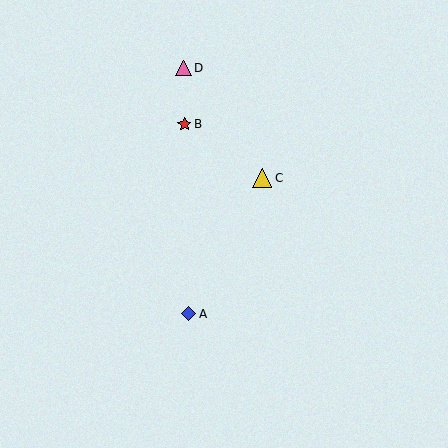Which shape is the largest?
The yellow triangle (labeled C) is the largest.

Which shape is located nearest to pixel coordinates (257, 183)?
The yellow triangle (labeled C) at (262, 178) is nearest to that location.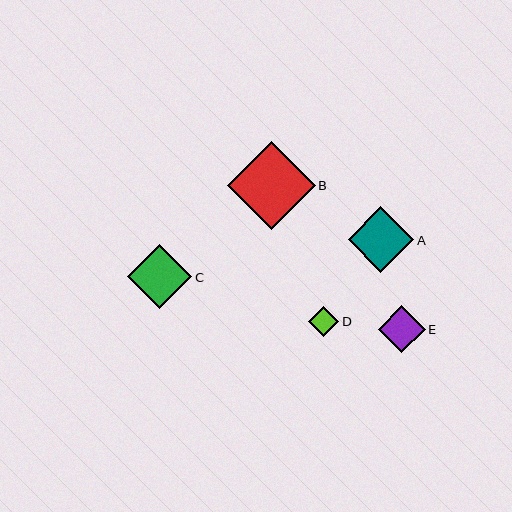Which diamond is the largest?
Diamond B is the largest with a size of approximately 87 pixels.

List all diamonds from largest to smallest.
From largest to smallest: B, A, C, E, D.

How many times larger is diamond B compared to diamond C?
Diamond B is approximately 1.4 times the size of diamond C.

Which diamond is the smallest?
Diamond D is the smallest with a size of approximately 30 pixels.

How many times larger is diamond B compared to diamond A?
Diamond B is approximately 1.3 times the size of diamond A.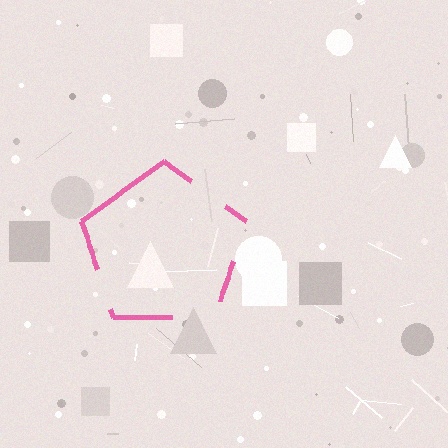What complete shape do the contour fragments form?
The contour fragments form a pentagon.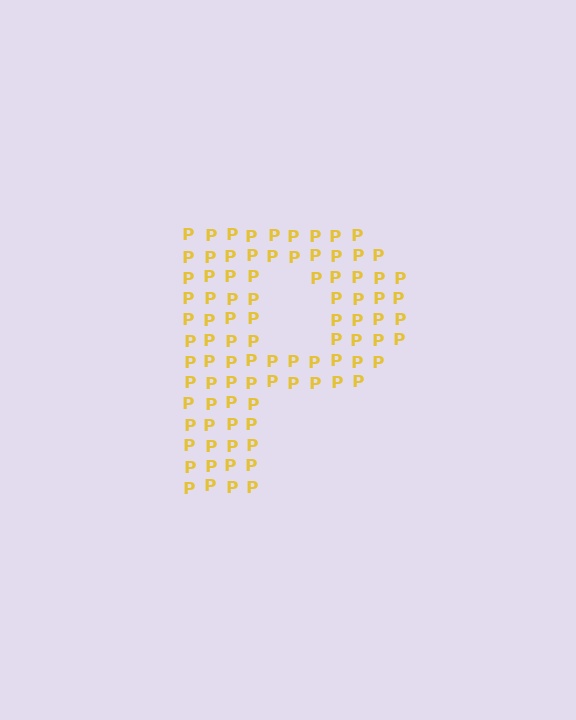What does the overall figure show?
The overall figure shows the letter P.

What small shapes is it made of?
It is made of small letter P's.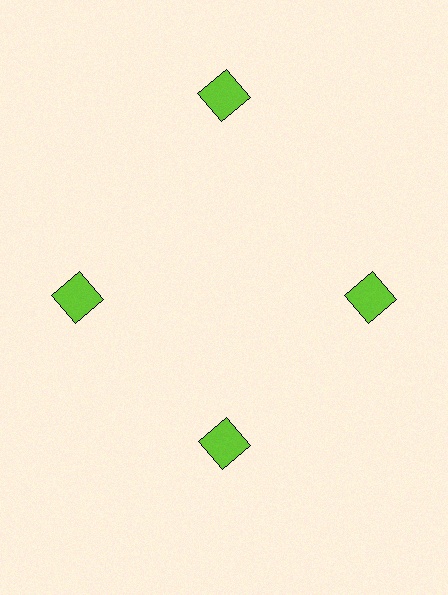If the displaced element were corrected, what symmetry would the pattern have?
It would have 4-fold rotational symmetry — the pattern would map onto itself every 90 degrees.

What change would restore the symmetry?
The symmetry would be restored by moving it inward, back onto the ring so that all 4 squares sit at equal angles and equal distance from the center.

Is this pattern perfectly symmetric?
No. The 4 lime squares are arranged in a ring, but one element near the 12 o'clock position is pushed outward from the center, breaking the 4-fold rotational symmetry.